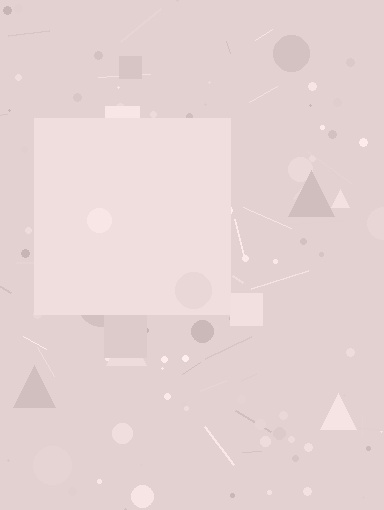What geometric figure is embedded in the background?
A square is embedded in the background.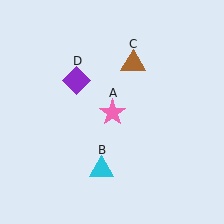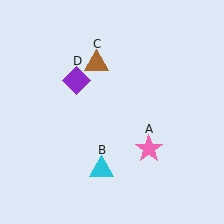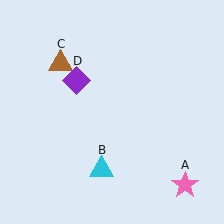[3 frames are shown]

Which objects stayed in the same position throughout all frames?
Cyan triangle (object B) and purple diamond (object D) remained stationary.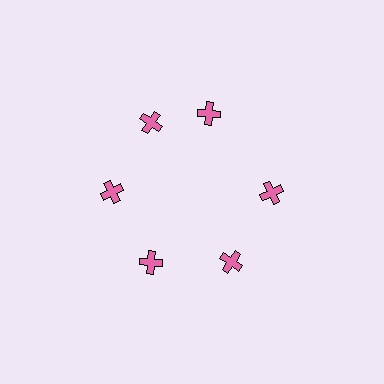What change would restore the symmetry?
The symmetry would be restored by rotating it back into even spacing with its neighbors so that all 6 crosses sit at equal angles and equal distance from the center.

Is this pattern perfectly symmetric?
No. The 6 pink crosses are arranged in a ring, but one element near the 1 o'clock position is rotated out of alignment along the ring, breaking the 6-fold rotational symmetry.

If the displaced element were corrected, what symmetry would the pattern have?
It would have 6-fold rotational symmetry — the pattern would map onto itself every 60 degrees.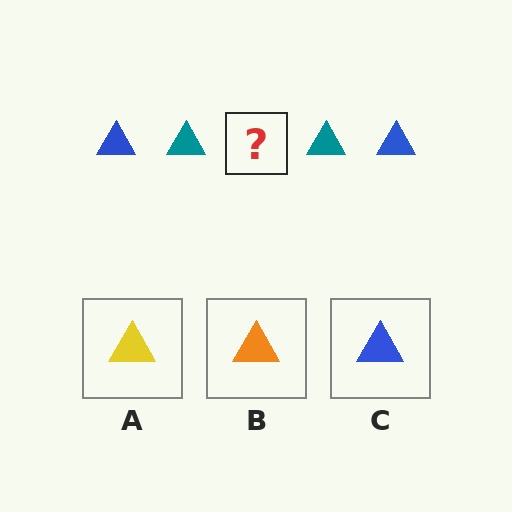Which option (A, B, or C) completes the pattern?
C.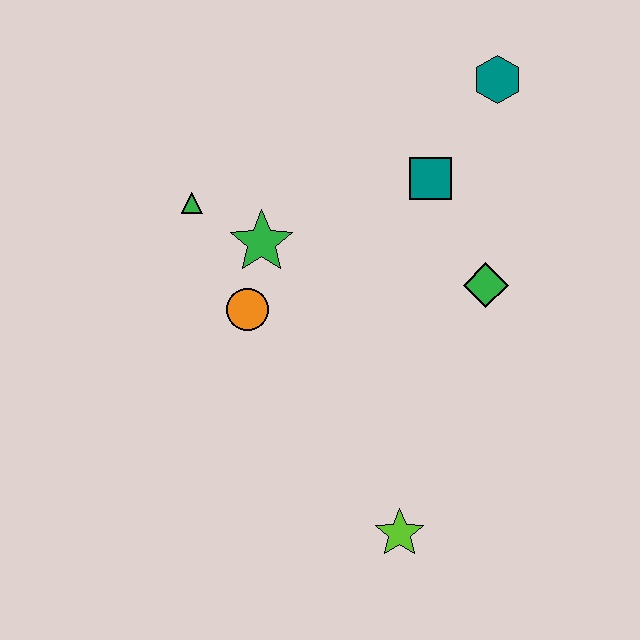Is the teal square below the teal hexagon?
Yes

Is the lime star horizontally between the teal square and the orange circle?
Yes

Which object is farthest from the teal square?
The lime star is farthest from the teal square.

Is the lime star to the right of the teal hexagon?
No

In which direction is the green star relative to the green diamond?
The green star is to the left of the green diamond.